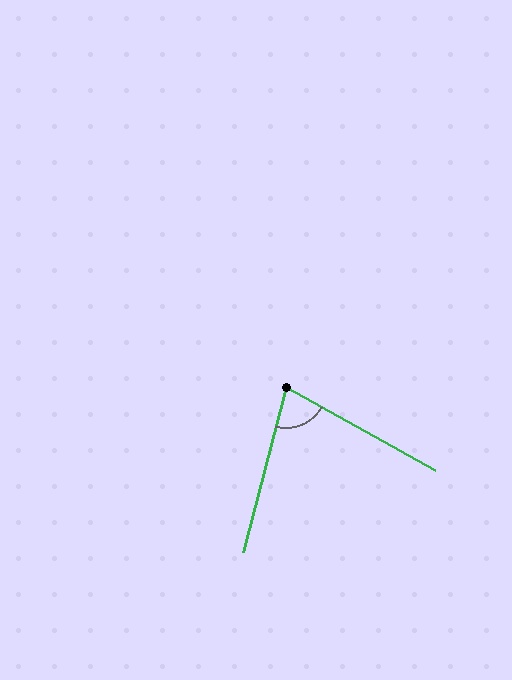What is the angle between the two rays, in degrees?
Approximately 75 degrees.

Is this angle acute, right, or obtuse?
It is acute.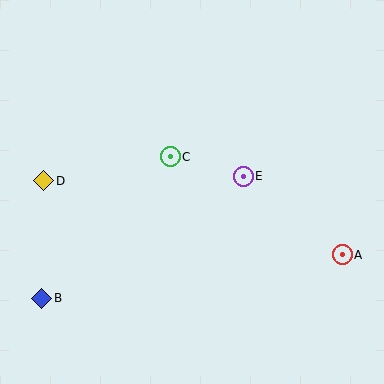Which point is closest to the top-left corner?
Point D is closest to the top-left corner.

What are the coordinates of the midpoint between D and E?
The midpoint between D and E is at (143, 178).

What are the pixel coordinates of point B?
Point B is at (42, 298).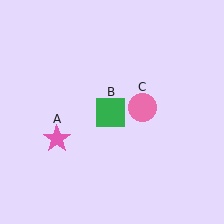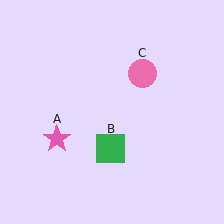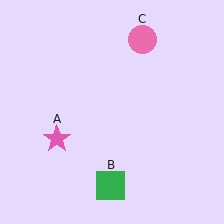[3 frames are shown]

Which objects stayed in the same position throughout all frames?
Pink star (object A) remained stationary.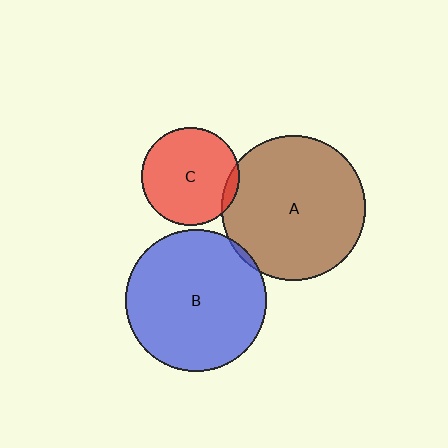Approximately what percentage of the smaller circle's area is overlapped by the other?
Approximately 5%.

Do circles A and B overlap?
Yes.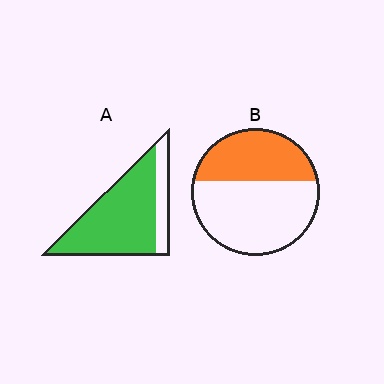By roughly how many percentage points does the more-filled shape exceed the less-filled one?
By roughly 40 percentage points (A over B).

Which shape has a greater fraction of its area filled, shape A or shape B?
Shape A.